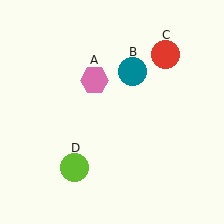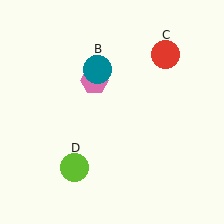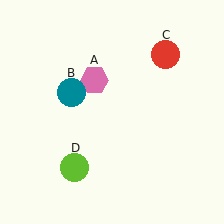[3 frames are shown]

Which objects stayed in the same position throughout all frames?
Pink hexagon (object A) and red circle (object C) and lime circle (object D) remained stationary.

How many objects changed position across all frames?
1 object changed position: teal circle (object B).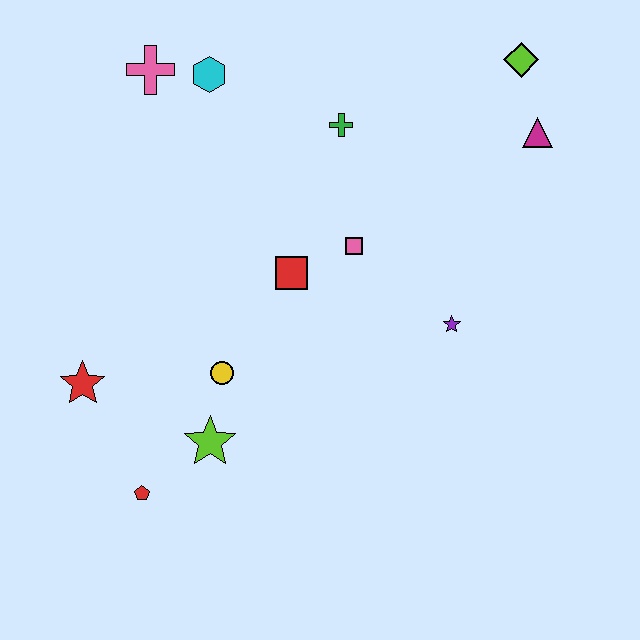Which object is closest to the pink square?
The red square is closest to the pink square.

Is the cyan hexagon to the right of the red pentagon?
Yes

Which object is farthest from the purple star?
The pink cross is farthest from the purple star.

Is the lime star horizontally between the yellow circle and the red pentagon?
Yes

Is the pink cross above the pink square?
Yes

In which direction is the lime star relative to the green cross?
The lime star is below the green cross.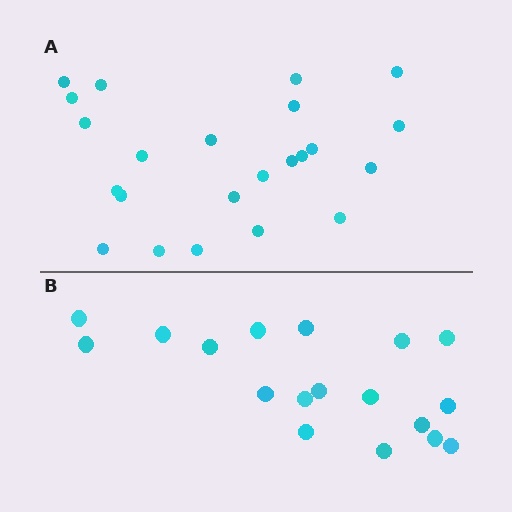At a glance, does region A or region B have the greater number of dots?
Region A (the top region) has more dots.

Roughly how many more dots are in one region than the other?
Region A has about 5 more dots than region B.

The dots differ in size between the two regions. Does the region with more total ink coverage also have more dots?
No. Region B has more total ink coverage because its dots are larger, but region A actually contains more individual dots. Total area can be misleading — the number of items is what matters here.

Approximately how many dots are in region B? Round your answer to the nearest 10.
About 20 dots. (The exact count is 18, which rounds to 20.)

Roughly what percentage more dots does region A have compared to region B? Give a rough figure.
About 30% more.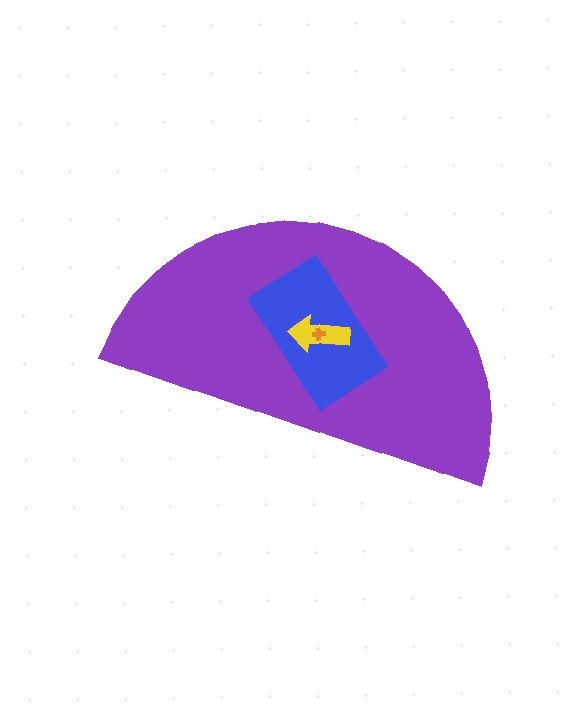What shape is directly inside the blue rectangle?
The yellow arrow.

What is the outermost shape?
The purple semicircle.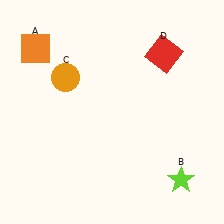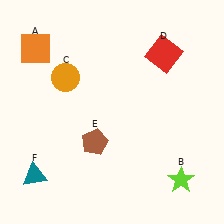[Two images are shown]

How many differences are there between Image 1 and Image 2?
There are 2 differences between the two images.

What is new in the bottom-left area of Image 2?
A teal triangle (F) was added in the bottom-left area of Image 2.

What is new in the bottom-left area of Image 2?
A brown pentagon (E) was added in the bottom-left area of Image 2.